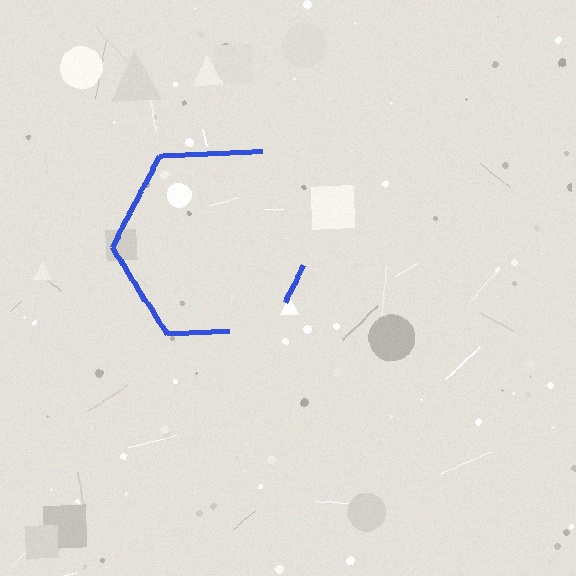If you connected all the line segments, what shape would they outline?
They would outline a hexagon.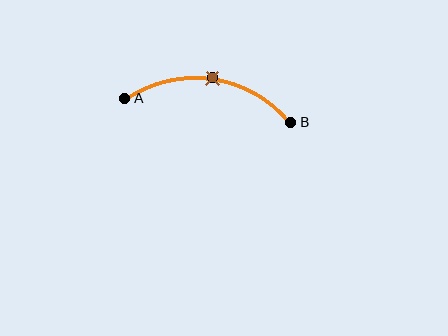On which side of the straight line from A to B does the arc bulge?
The arc bulges above the straight line connecting A and B.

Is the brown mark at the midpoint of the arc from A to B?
Yes. The brown mark lies on the arc at equal arc-length from both A and B — it is the arc midpoint.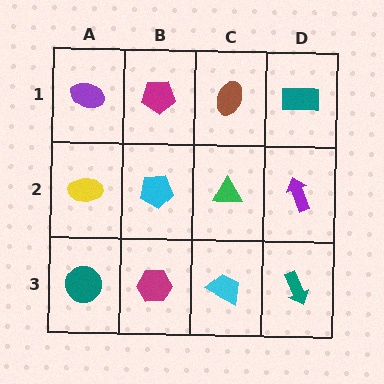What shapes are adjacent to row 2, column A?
A purple ellipse (row 1, column A), a teal circle (row 3, column A), a cyan pentagon (row 2, column B).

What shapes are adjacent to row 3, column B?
A cyan pentagon (row 2, column B), a teal circle (row 3, column A), a cyan trapezoid (row 3, column C).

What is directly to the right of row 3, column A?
A magenta hexagon.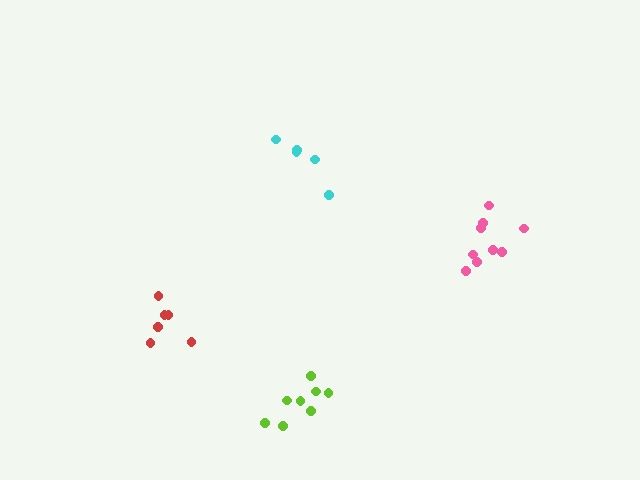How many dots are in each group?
Group 1: 6 dots, Group 2: 8 dots, Group 3: 5 dots, Group 4: 9 dots (28 total).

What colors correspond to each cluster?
The clusters are colored: red, lime, cyan, pink.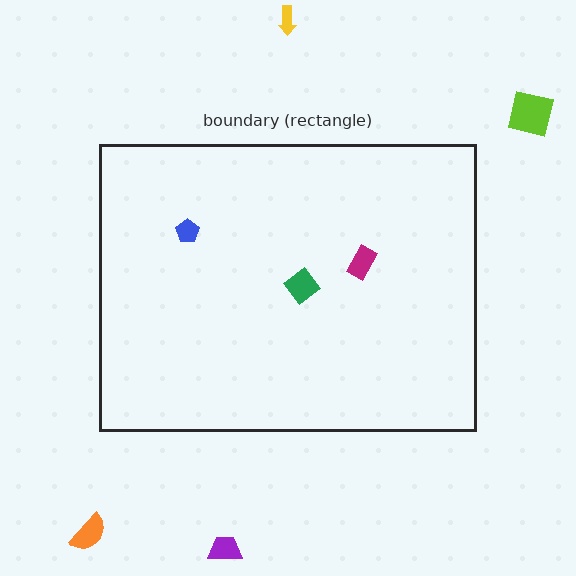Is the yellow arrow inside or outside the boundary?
Outside.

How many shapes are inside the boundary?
3 inside, 4 outside.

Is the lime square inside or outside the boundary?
Outside.